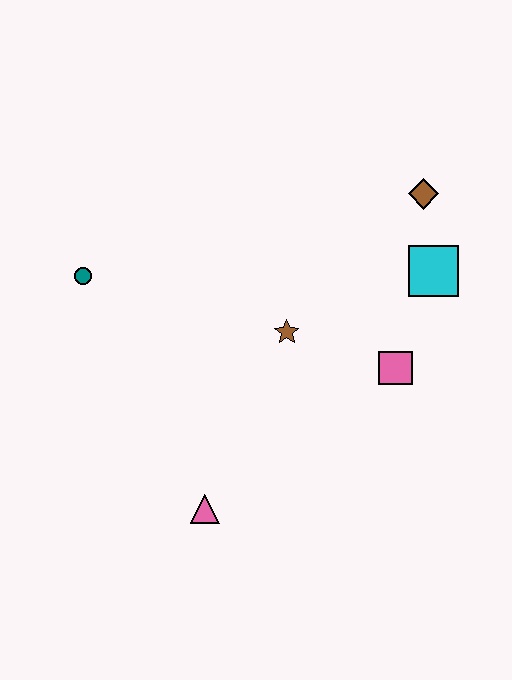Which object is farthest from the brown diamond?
The pink triangle is farthest from the brown diamond.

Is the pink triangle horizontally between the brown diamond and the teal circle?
Yes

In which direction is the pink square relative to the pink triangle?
The pink square is to the right of the pink triangle.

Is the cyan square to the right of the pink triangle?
Yes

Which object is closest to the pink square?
The cyan square is closest to the pink square.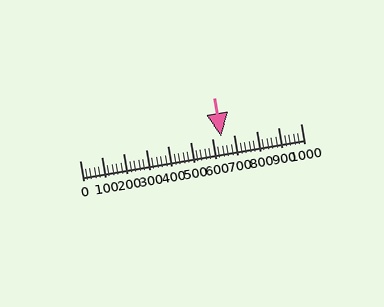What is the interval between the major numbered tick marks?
The major tick marks are spaced 100 units apart.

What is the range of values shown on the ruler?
The ruler shows values from 0 to 1000.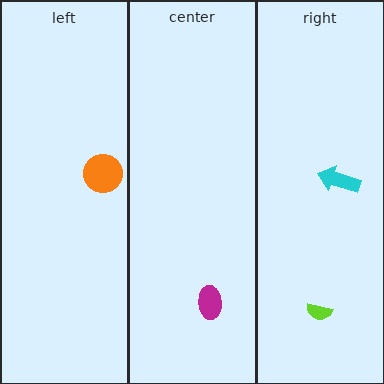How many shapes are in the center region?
1.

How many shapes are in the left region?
1.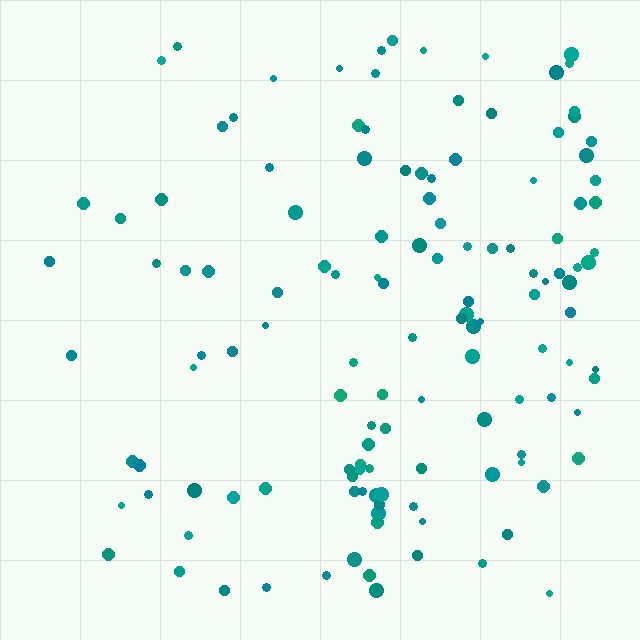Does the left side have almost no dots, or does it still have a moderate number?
Still a moderate number, just noticeably fewer than the right.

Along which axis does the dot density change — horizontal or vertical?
Horizontal.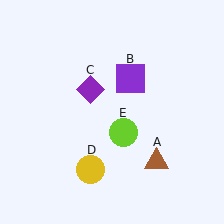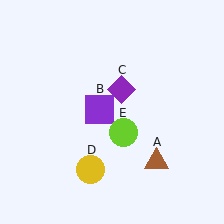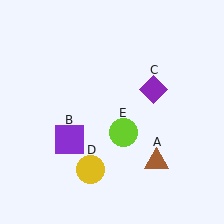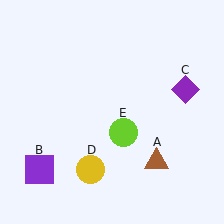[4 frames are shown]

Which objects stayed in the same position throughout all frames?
Brown triangle (object A) and yellow circle (object D) and lime circle (object E) remained stationary.